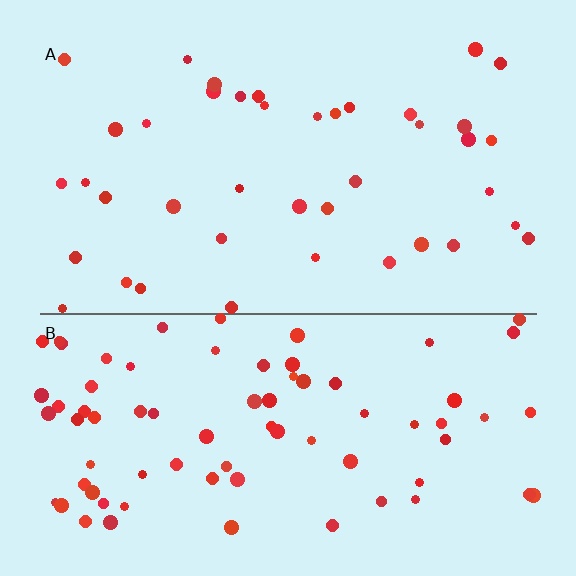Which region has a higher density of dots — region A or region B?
B (the bottom).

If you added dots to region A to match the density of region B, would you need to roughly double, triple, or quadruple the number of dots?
Approximately double.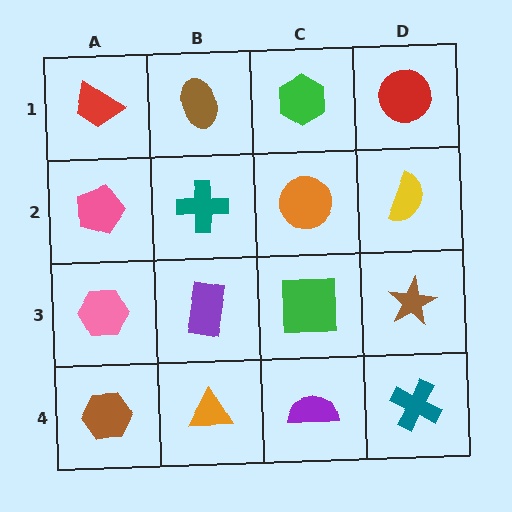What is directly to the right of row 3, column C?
A brown star.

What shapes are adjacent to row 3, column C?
An orange circle (row 2, column C), a purple semicircle (row 4, column C), a purple rectangle (row 3, column B), a brown star (row 3, column D).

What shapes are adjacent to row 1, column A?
A pink pentagon (row 2, column A), a brown ellipse (row 1, column B).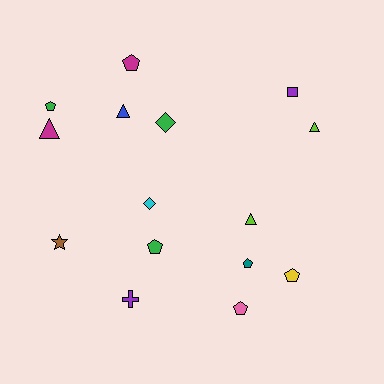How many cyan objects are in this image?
There is 1 cyan object.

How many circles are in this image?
There are no circles.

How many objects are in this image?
There are 15 objects.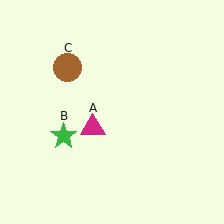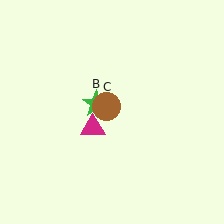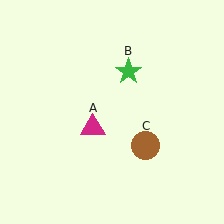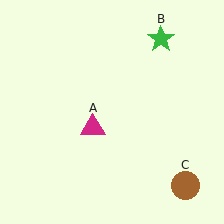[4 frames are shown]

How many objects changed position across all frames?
2 objects changed position: green star (object B), brown circle (object C).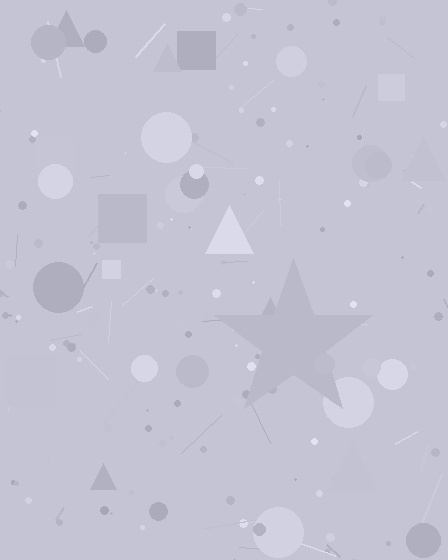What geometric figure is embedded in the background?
A star is embedded in the background.